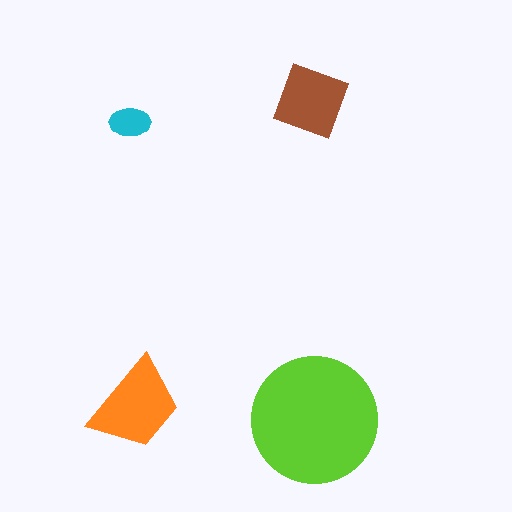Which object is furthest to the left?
The cyan ellipse is leftmost.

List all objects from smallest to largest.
The cyan ellipse, the brown diamond, the orange trapezoid, the lime circle.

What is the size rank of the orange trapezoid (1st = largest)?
2nd.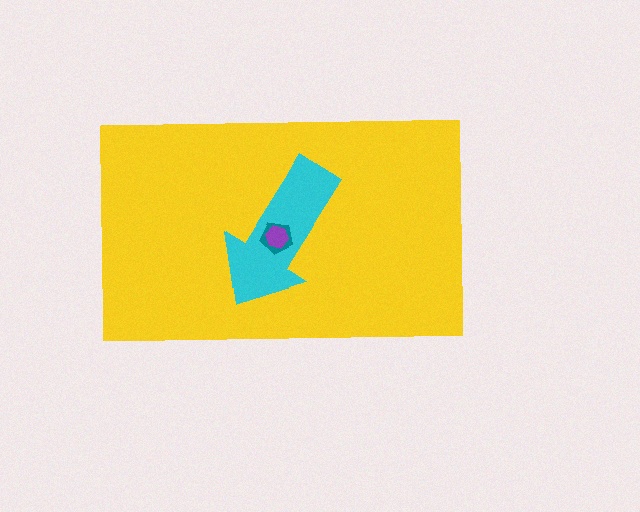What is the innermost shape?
The purple hexagon.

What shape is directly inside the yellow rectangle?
The cyan arrow.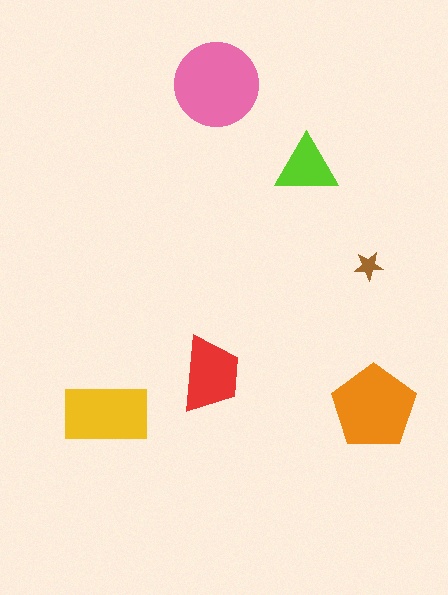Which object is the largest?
The pink circle.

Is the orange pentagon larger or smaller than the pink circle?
Smaller.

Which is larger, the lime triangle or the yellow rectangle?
The yellow rectangle.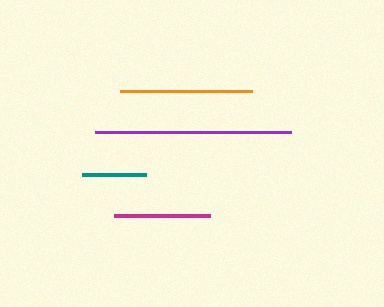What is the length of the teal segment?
The teal segment is approximately 64 pixels long.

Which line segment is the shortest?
The teal line is the shortest at approximately 64 pixels.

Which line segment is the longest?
The purple line is the longest at approximately 196 pixels.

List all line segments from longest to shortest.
From longest to shortest: purple, orange, magenta, teal.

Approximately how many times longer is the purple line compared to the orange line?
The purple line is approximately 1.5 times the length of the orange line.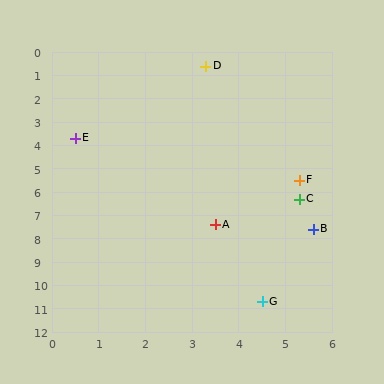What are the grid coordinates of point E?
Point E is at approximately (0.5, 3.7).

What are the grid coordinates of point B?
Point B is at approximately (5.6, 7.6).